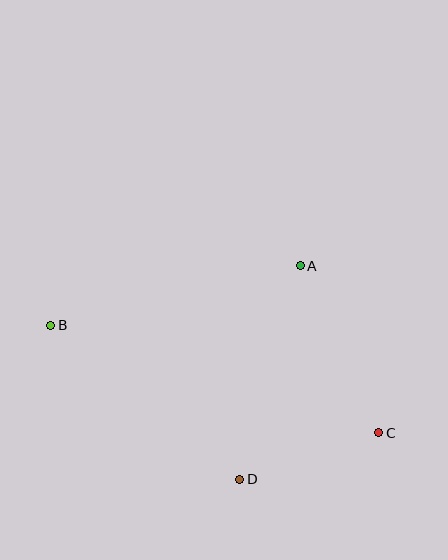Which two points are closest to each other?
Points C and D are closest to each other.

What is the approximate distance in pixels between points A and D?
The distance between A and D is approximately 222 pixels.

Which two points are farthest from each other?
Points B and C are farthest from each other.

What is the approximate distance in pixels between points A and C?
The distance between A and C is approximately 185 pixels.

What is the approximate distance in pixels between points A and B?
The distance between A and B is approximately 256 pixels.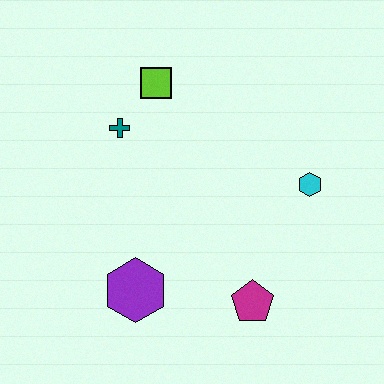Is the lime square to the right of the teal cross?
Yes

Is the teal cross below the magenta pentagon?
No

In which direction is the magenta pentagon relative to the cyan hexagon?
The magenta pentagon is below the cyan hexagon.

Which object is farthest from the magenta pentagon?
The lime square is farthest from the magenta pentagon.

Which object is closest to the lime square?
The teal cross is closest to the lime square.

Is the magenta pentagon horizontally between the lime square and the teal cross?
No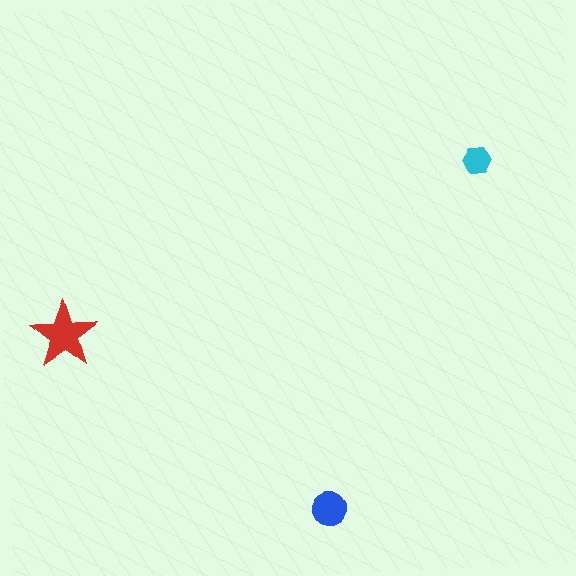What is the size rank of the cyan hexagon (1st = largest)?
3rd.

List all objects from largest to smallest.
The red star, the blue circle, the cyan hexagon.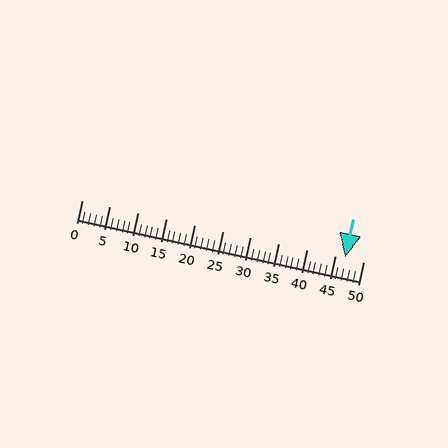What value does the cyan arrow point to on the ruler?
The cyan arrow points to approximately 47.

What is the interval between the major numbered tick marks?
The major tick marks are spaced 5 units apart.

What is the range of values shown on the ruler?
The ruler shows values from 0 to 50.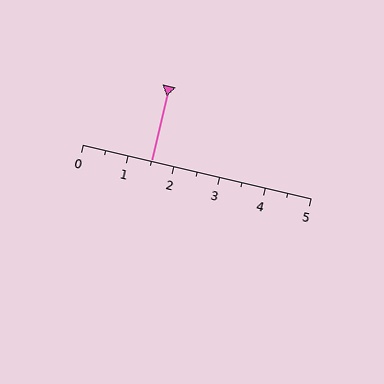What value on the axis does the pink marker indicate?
The marker indicates approximately 1.5.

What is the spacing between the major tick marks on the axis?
The major ticks are spaced 1 apart.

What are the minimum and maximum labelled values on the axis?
The axis runs from 0 to 5.